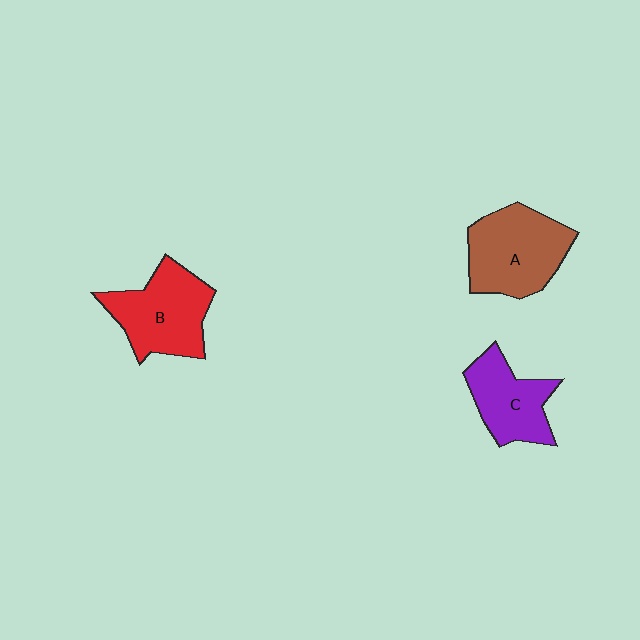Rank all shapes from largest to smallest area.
From largest to smallest: A (brown), B (red), C (purple).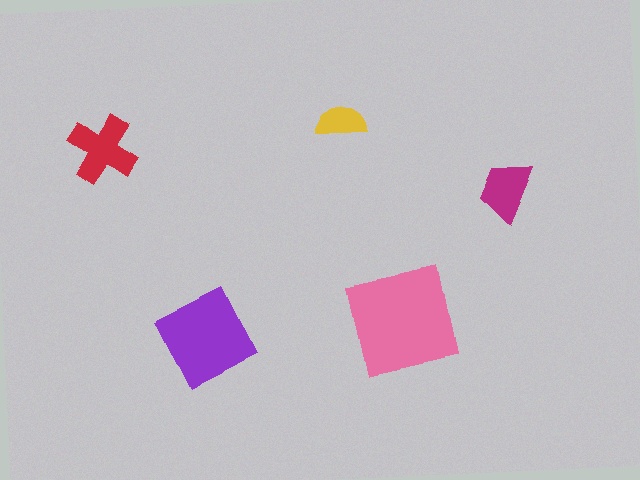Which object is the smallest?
The yellow semicircle.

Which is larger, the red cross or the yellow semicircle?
The red cross.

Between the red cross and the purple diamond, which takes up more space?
The purple diamond.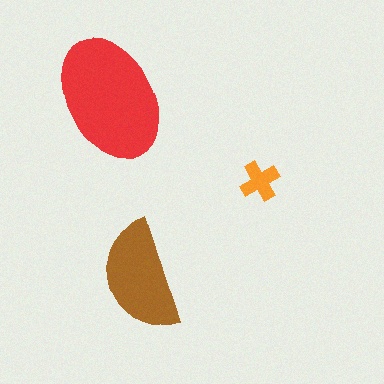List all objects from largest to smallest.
The red ellipse, the brown semicircle, the orange cross.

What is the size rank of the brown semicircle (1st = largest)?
2nd.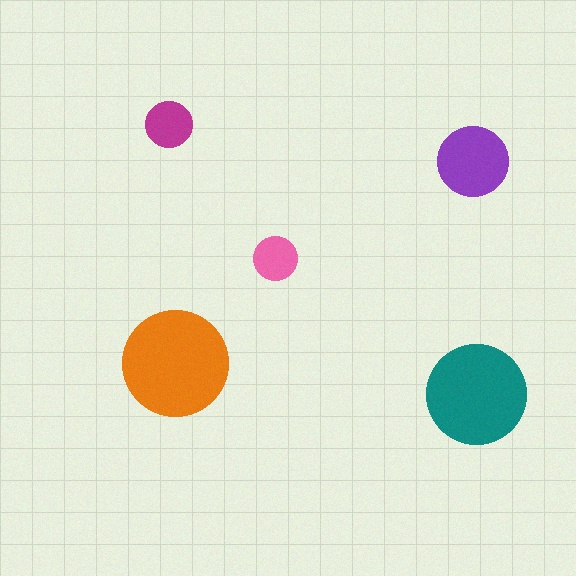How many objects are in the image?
There are 5 objects in the image.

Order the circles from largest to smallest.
the orange one, the teal one, the purple one, the magenta one, the pink one.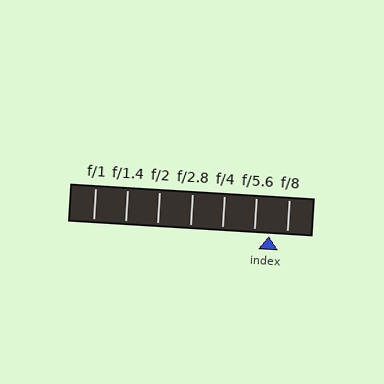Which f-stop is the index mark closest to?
The index mark is closest to f/5.6.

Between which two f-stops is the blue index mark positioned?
The index mark is between f/5.6 and f/8.